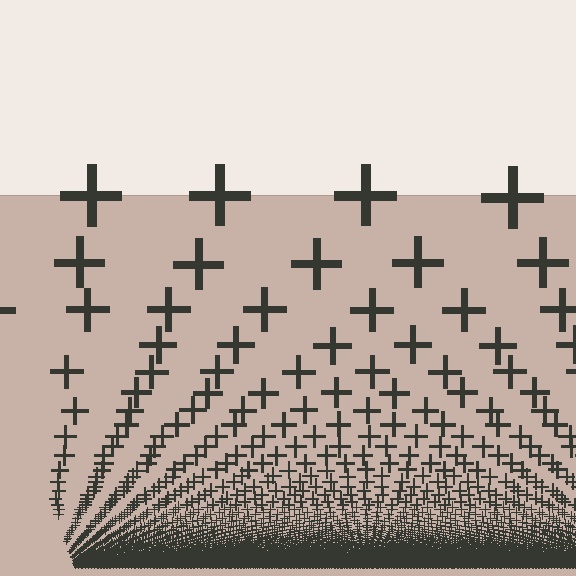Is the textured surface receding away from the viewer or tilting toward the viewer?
The surface appears to tilt toward the viewer. Texture elements get larger and sparser toward the top.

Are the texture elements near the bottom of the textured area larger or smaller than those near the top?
Smaller. The gradient is inverted — elements near the bottom are smaller and denser.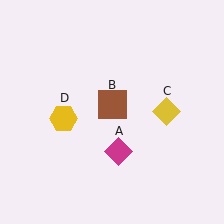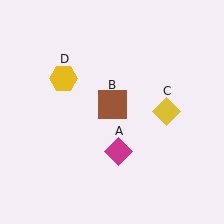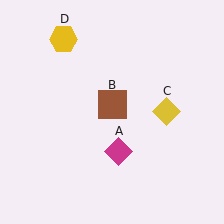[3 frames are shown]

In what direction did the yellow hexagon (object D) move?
The yellow hexagon (object D) moved up.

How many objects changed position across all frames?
1 object changed position: yellow hexagon (object D).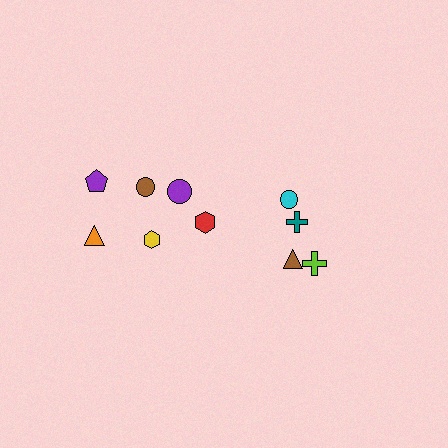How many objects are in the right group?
There are 4 objects.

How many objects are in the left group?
There are 6 objects.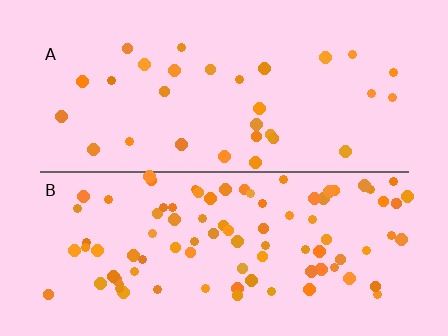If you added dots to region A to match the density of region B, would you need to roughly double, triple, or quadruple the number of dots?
Approximately triple.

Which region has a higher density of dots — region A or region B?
B (the bottom).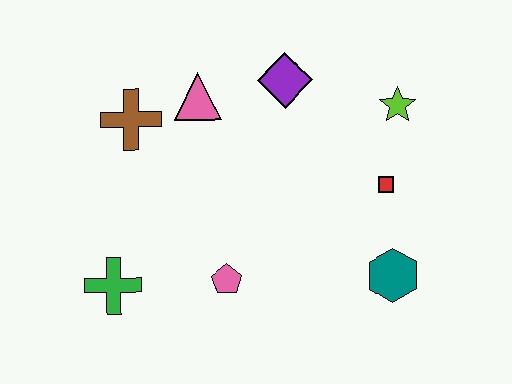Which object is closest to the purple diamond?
The pink triangle is closest to the purple diamond.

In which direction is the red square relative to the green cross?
The red square is to the right of the green cross.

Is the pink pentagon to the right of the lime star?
No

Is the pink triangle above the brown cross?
Yes